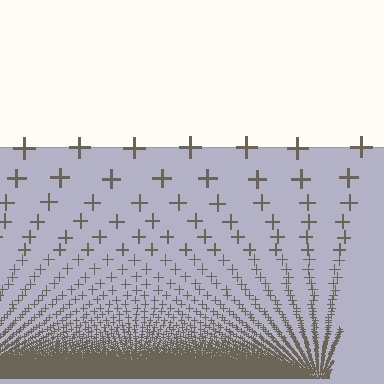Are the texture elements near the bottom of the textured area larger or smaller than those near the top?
Smaller. The gradient is inverted — elements near the bottom are smaller and denser.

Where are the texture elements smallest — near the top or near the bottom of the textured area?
Near the bottom.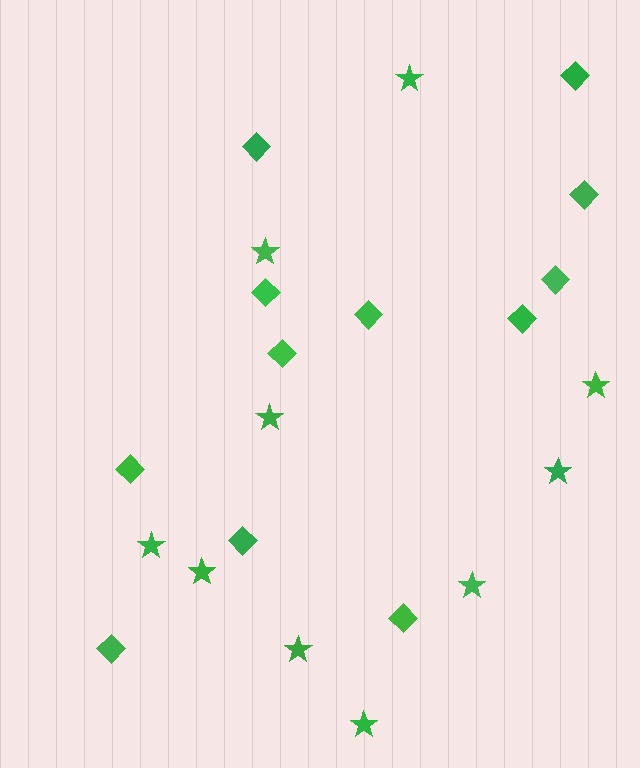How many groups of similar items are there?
There are 2 groups: one group of diamonds (12) and one group of stars (10).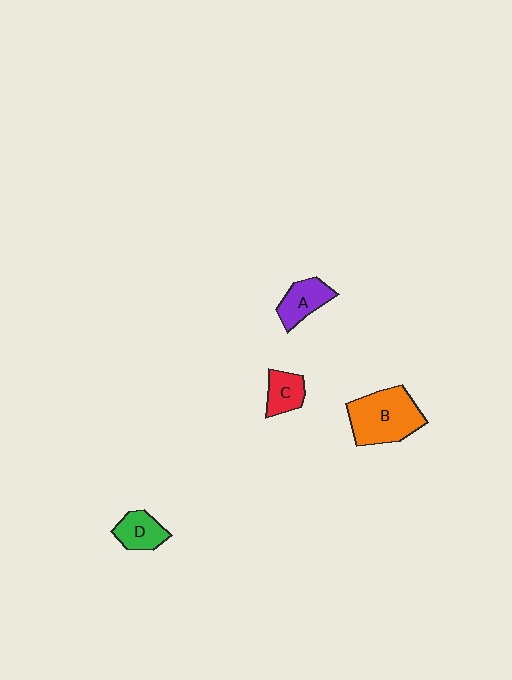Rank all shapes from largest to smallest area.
From largest to smallest: B (orange), A (purple), D (green), C (red).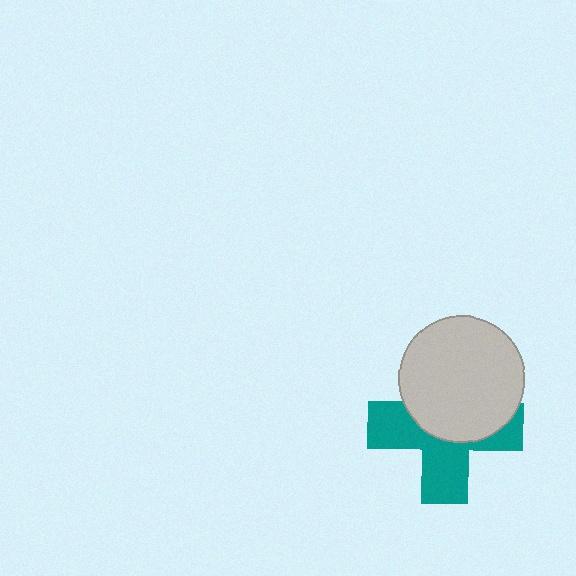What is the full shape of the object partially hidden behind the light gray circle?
The partially hidden object is a teal cross.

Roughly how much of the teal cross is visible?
About half of it is visible (roughly 52%).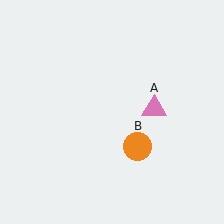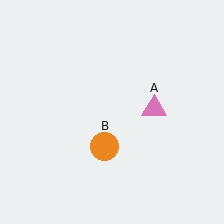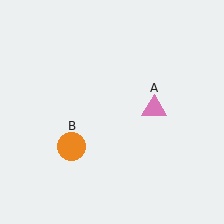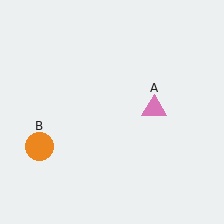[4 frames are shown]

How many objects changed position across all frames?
1 object changed position: orange circle (object B).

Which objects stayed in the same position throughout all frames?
Pink triangle (object A) remained stationary.